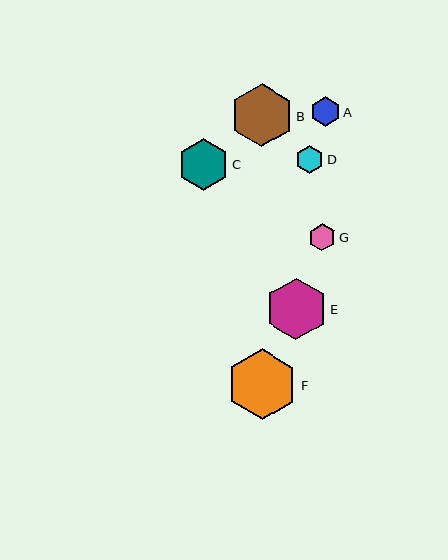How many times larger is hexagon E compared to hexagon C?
Hexagon E is approximately 1.2 times the size of hexagon C.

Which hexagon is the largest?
Hexagon F is the largest with a size of approximately 71 pixels.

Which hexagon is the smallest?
Hexagon G is the smallest with a size of approximately 27 pixels.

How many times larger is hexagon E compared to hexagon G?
Hexagon E is approximately 2.2 times the size of hexagon G.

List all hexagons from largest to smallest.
From largest to smallest: F, B, E, C, A, D, G.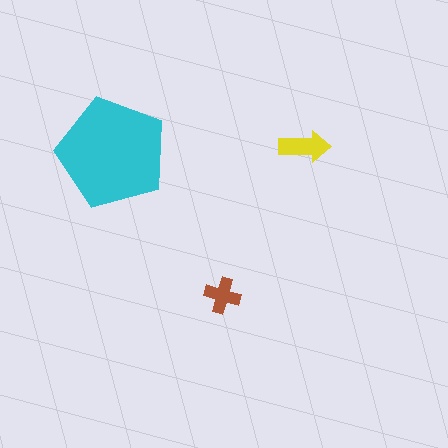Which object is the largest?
The cyan pentagon.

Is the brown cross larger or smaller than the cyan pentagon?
Smaller.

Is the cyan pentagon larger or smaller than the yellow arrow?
Larger.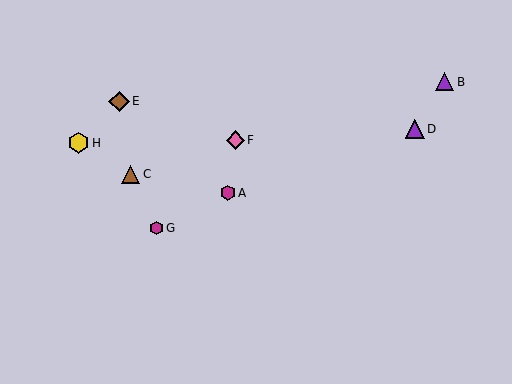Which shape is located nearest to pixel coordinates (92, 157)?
The yellow hexagon (labeled H) at (78, 143) is nearest to that location.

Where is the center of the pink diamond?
The center of the pink diamond is at (235, 140).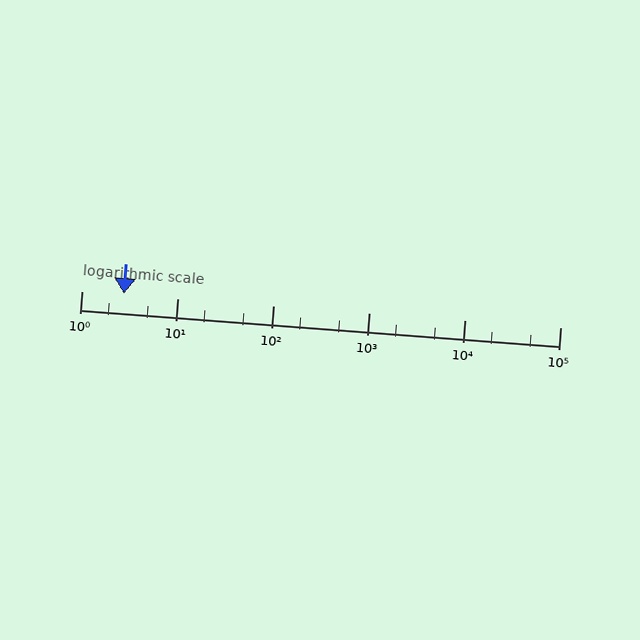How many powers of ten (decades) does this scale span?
The scale spans 5 decades, from 1 to 100000.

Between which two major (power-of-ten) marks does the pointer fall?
The pointer is between 1 and 10.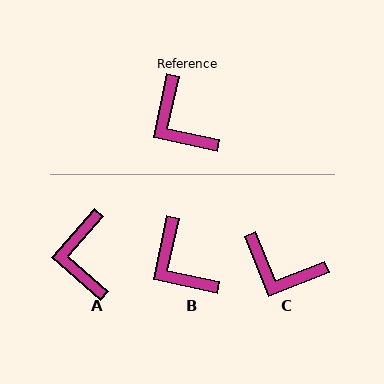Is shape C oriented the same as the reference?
No, it is off by about 34 degrees.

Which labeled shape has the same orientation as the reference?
B.